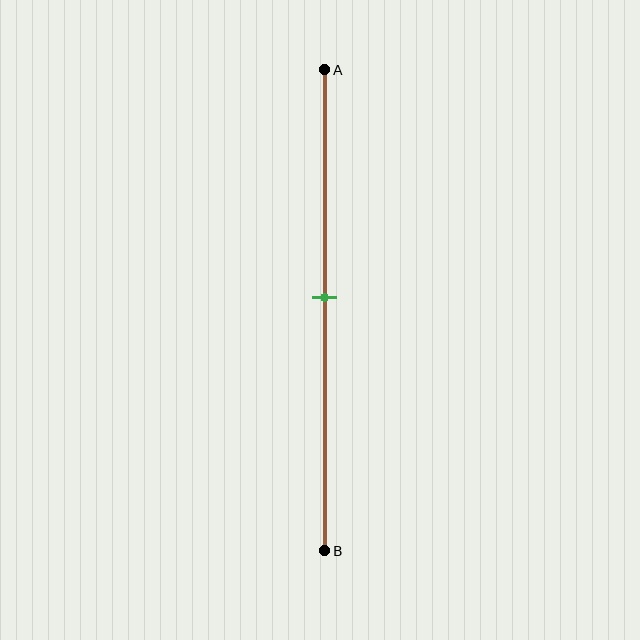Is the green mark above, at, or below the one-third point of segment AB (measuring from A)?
The green mark is below the one-third point of segment AB.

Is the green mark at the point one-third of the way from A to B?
No, the mark is at about 45% from A, not at the 33% one-third point.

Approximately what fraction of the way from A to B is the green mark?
The green mark is approximately 45% of the way from A to B.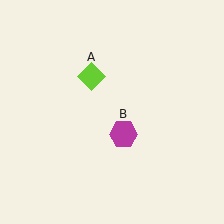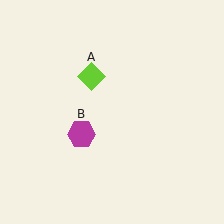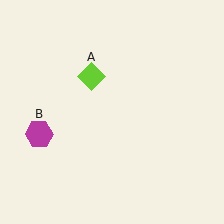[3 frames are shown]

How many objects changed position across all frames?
1 object changed position: magenta hexagon (object B).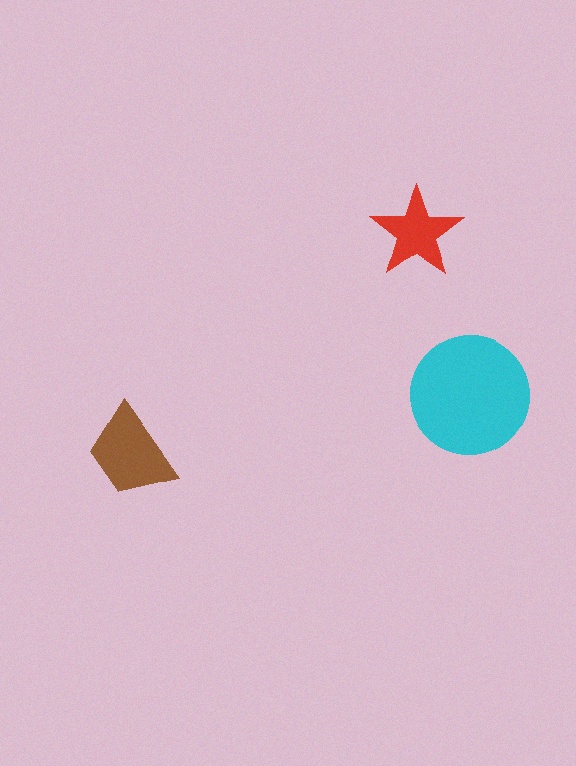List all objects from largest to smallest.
The cyan circle, the brown trapezoid, the red star.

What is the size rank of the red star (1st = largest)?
3rd.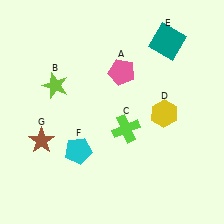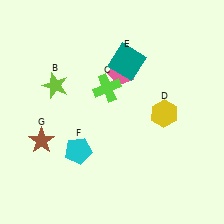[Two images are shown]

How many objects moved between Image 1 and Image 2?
2 objects moved between the two images.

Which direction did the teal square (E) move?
The teal square (E) moved left.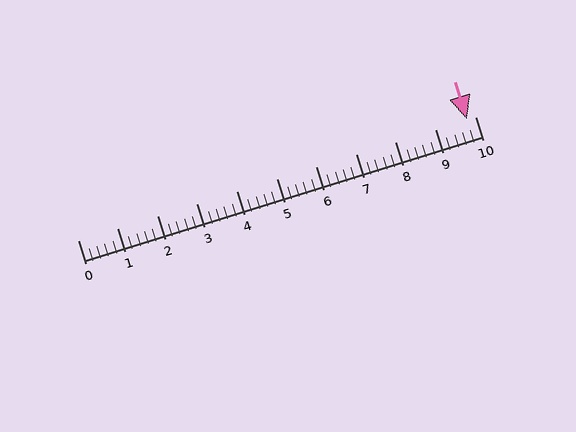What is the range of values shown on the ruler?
The ruler shows values from 0 to 10.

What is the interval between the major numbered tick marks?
The major tick marks are spaced 1 units apart.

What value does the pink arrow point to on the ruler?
The pink arrow points to approximately 9.8.